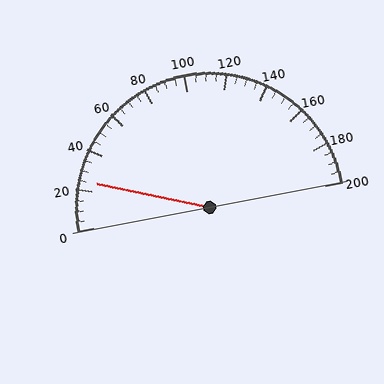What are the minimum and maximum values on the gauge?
The gauge ranges from 0 to 200.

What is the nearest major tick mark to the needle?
The nearest major tick mark is 20.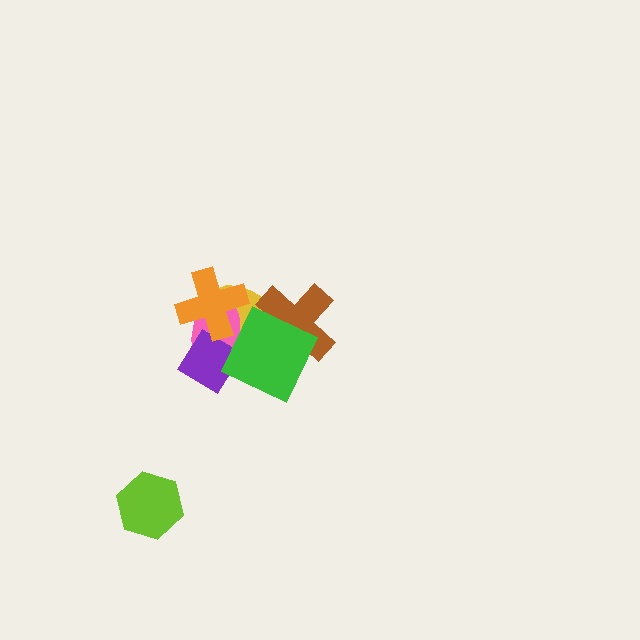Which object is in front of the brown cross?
The green square is in front of the brown cross.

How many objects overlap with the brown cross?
2 objects overlap with the brown cross.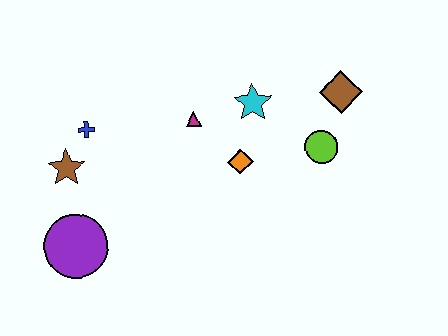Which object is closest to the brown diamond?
The lime circle is closest to the brown diamond.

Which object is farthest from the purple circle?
The brown diamond is farthest from the purple circle.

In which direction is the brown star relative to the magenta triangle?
The brown star is to the left of the magenta triangle.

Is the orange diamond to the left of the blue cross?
No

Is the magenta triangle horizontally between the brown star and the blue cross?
No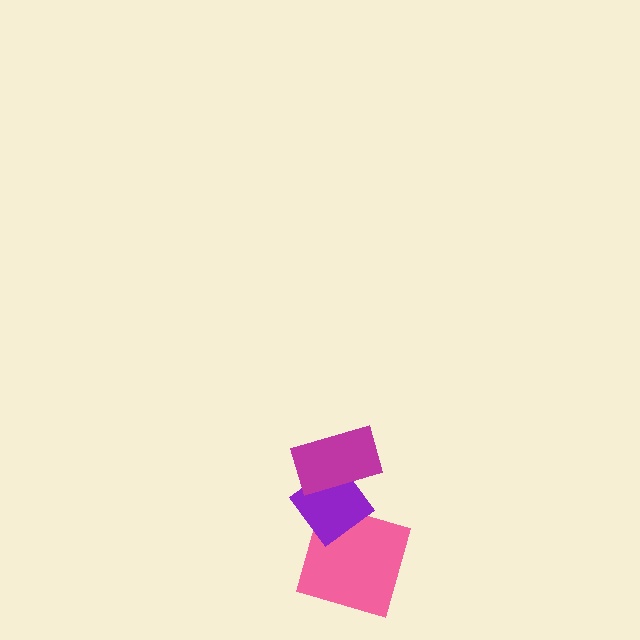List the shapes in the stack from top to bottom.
From top to bottom: the magenta rectangle, the purple diamond, the pink square.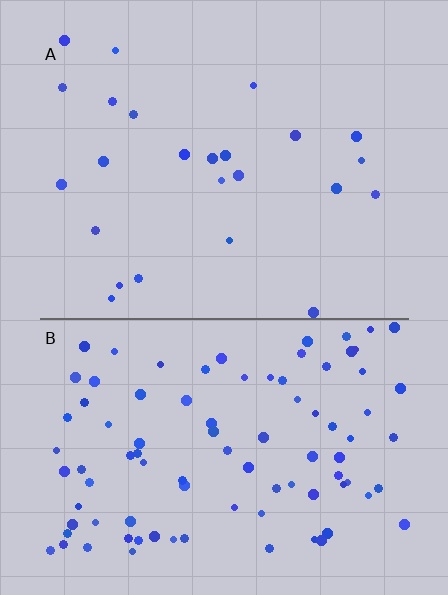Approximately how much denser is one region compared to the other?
Approximately 3.8× — region B over region A.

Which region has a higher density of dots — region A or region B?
B (the bottom).